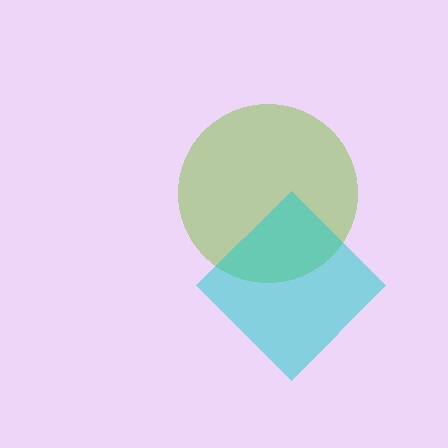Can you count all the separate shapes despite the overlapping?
Yes, there are 2 separate shapes.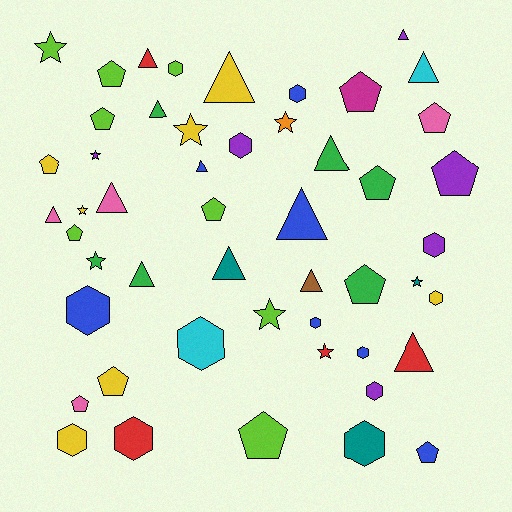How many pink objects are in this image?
There are 4 pink objects.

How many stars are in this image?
There are 9 stars.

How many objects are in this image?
There are 50 objects.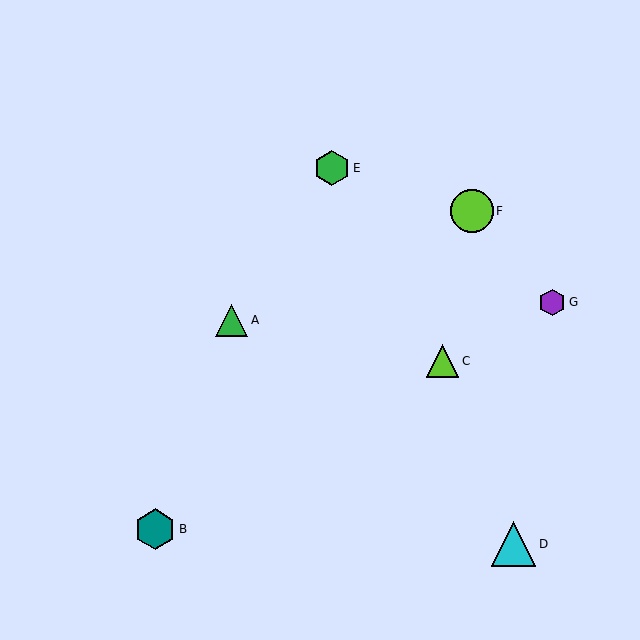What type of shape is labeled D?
Shape D is a cyan triangle.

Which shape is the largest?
The cyan triangle (labeled D) is the largest.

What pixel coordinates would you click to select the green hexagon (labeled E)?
Click at (332, 168) to select the green hexagon E.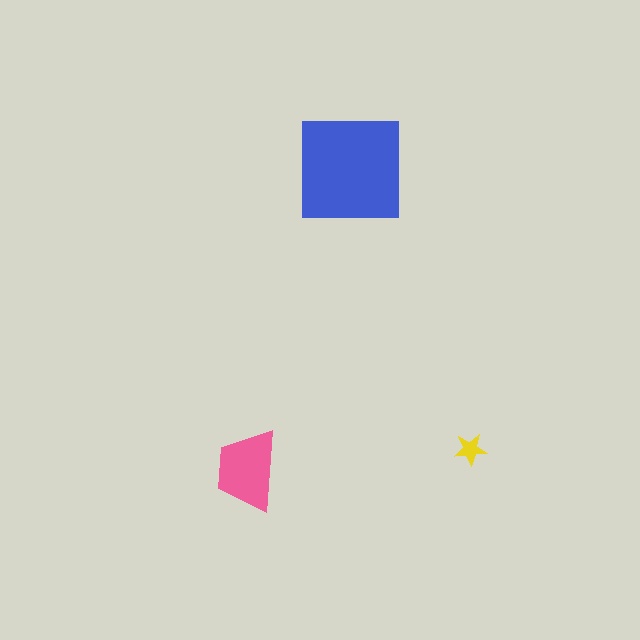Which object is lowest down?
The pink trapezoid is bottommost.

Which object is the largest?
The blue square.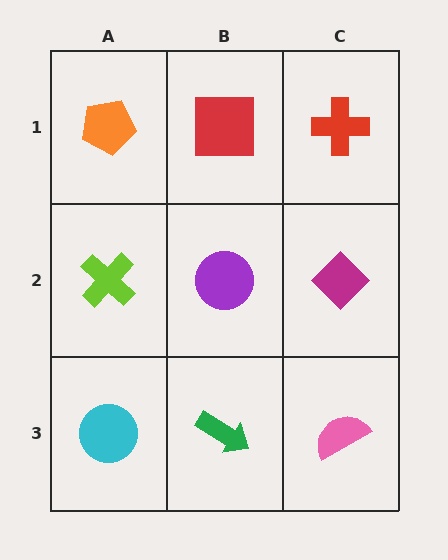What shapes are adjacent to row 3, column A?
A lime cross (row 2, column A), a green arrow (row 3, column B).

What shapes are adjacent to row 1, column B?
A purple circle (row 2, column B), an orange pentagon (row 1, column A), a red cross (row 1, column C).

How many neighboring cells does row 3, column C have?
2.